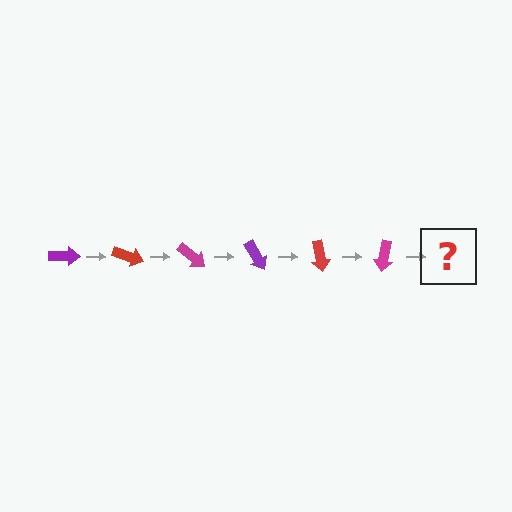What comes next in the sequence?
The next element should be a purple arrow, rotated 120 degrees from the start.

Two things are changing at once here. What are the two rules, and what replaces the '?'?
The two rules are that it rotates 20 degrees each step and the color cycles through purple, red, and magenta. The '?' should be a purple arrow, rotated 120 degrees from the start.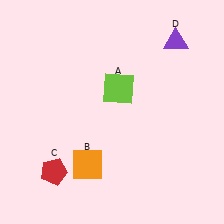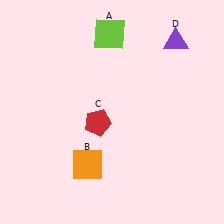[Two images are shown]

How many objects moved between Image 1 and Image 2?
2 objects moved between the two images.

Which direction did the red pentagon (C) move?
The red pentagon (C) moved up.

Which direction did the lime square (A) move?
The lime square (A) moved up.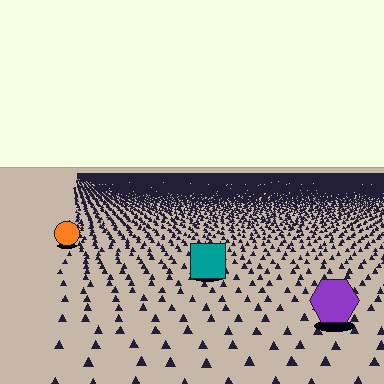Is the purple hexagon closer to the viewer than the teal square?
Yes. The purple hexagon is closer — you can tell from the texture gradient: the ground texture is coarser near it.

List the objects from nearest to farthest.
From nearest to farthest: the purple hexagon, the teal square, the orange circle.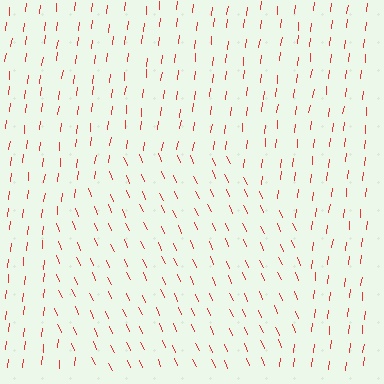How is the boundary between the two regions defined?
The boundary is defined purely by a change in line orientation (approximately 31 degrees difference). All lines are the same color and thickness.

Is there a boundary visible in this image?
Yes, there is a texture boundary formed by a change in line orientation.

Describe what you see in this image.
The image is filled with small red line segments. A circle region in the image has lines oriented differently from the surrounding lines, creating a visible texture boundary.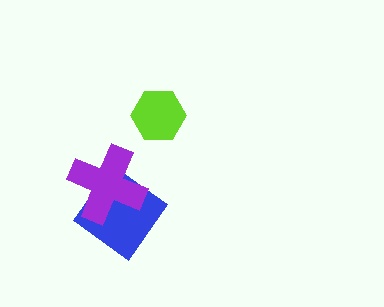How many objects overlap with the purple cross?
1 object overlaps with the purple cross.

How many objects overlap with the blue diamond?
1 object overlaps with the blue diamond.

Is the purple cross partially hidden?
No, no other shape covers it.